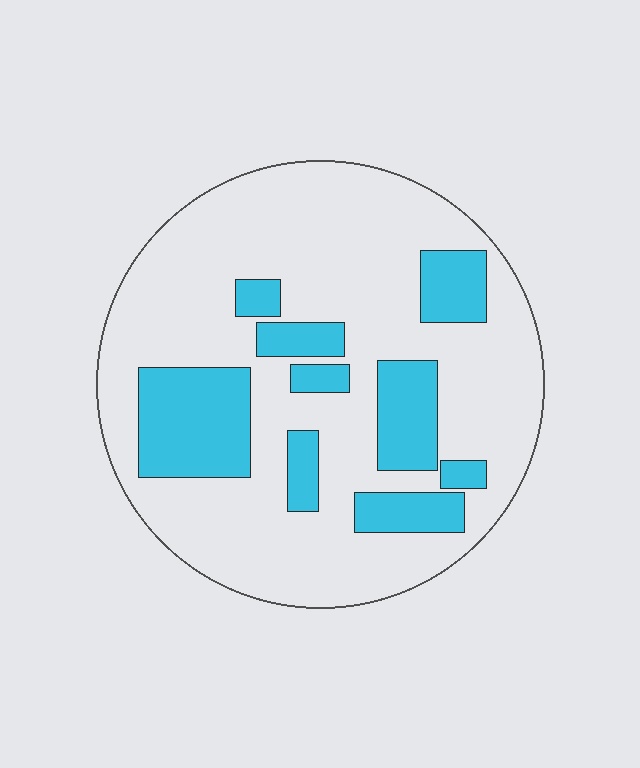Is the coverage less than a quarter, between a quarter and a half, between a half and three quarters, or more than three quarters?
Less than a quarter.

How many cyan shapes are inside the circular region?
9.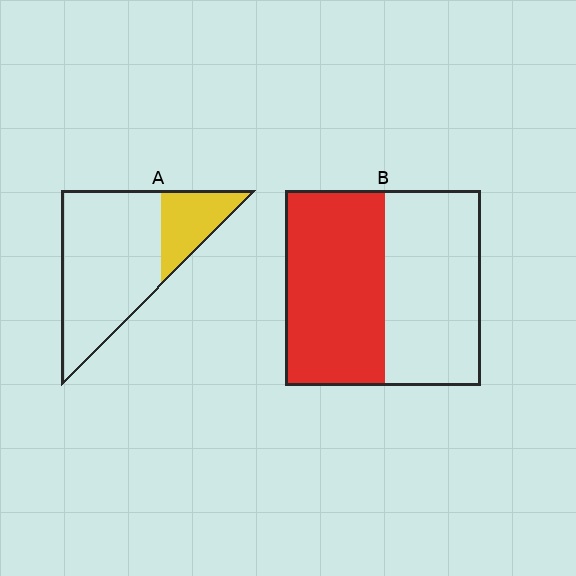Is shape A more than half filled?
No.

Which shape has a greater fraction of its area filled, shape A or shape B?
Shape B.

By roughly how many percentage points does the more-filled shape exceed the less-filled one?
By roughly 25 percentage points (B over A).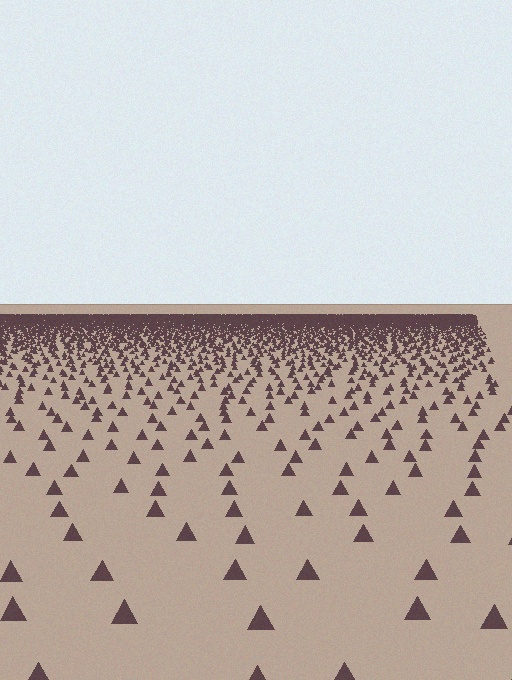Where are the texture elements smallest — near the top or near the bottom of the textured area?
Near the top.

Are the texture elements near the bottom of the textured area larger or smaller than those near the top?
Larger. Near the bottom, elements are closer to the viewer and appear at a bigger on-screen size.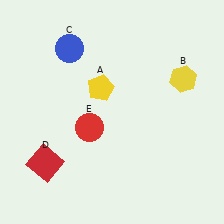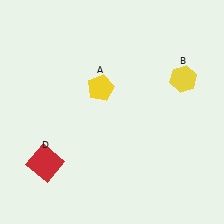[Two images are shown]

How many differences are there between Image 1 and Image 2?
There are 2 differences between the two images.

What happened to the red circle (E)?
The red circle (E) was removed in Image 2. It was in the bottom-left area of Image 1.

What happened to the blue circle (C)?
The blue circle (C) was removed in Image 2. It was in the top-left area of Image 1.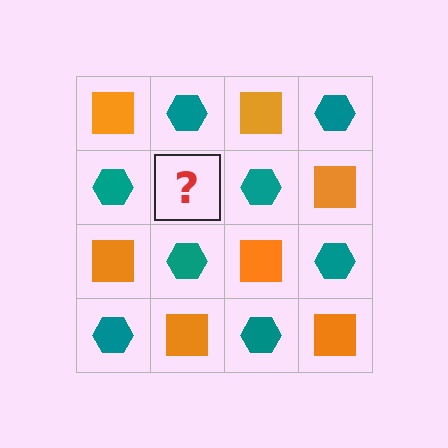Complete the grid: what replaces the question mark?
The question mark should be replaced with an orange square.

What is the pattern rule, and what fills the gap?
The rule is that it alternates orange square and teal hexagon in a checkerboard pattern. The gap should be filled with an orange square.